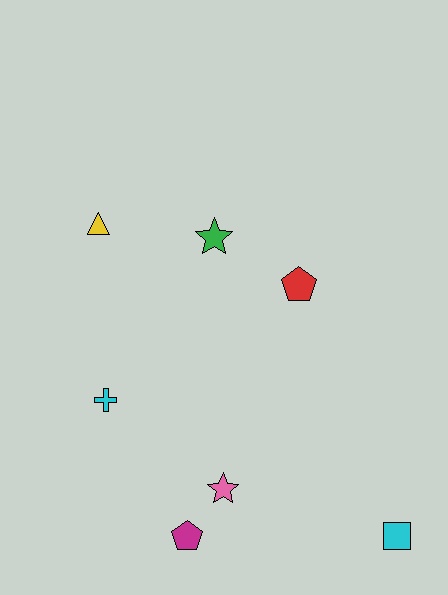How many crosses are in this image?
There is 1 cross.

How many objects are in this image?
There are 7 objects.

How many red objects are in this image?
There is 1 red object.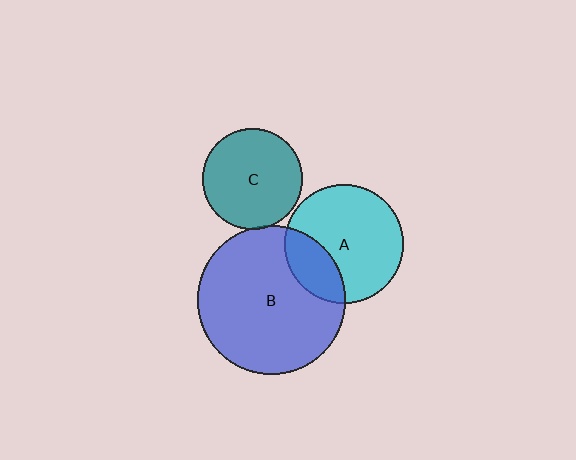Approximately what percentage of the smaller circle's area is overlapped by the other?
Approximately 5%.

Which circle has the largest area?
Circle B (blue).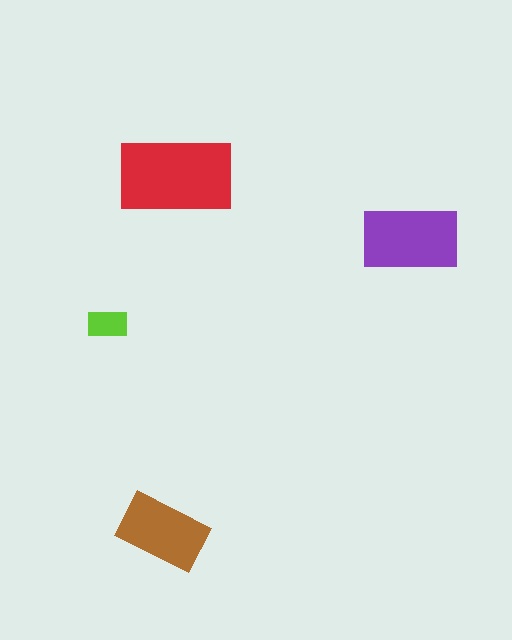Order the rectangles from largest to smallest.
the red one, the purple one, the brown one, the lime one.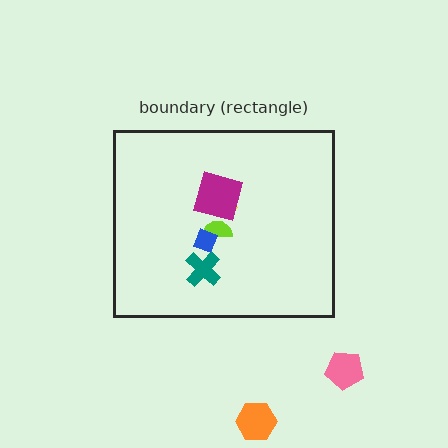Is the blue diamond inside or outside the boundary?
Inside.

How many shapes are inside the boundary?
5 inside, 2 outside.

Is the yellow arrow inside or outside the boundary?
Inside.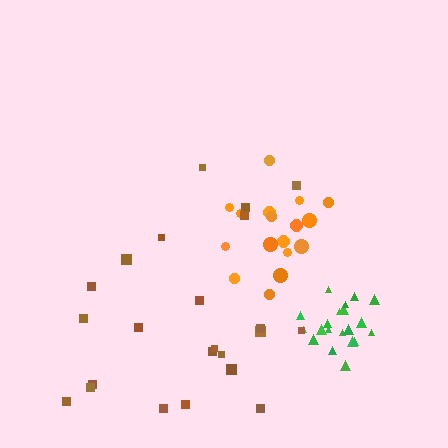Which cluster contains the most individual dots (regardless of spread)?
Brown (25).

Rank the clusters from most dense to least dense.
green, orange, brown.